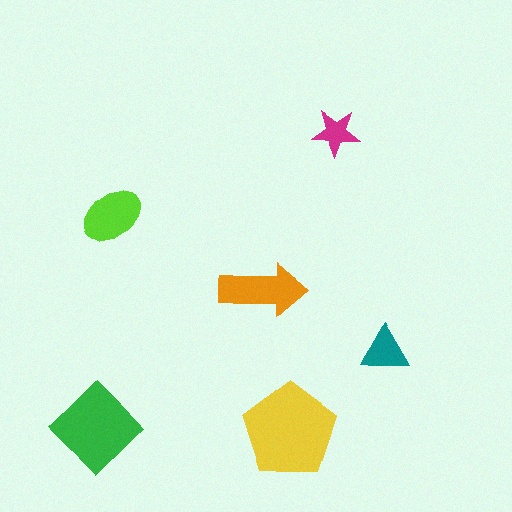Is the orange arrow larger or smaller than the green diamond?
Smaller.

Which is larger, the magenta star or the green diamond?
The green diamond.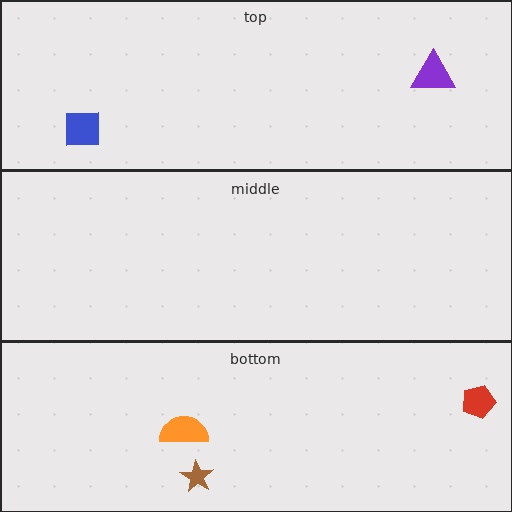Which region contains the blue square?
The top region.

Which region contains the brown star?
The bottom region.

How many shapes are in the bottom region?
3.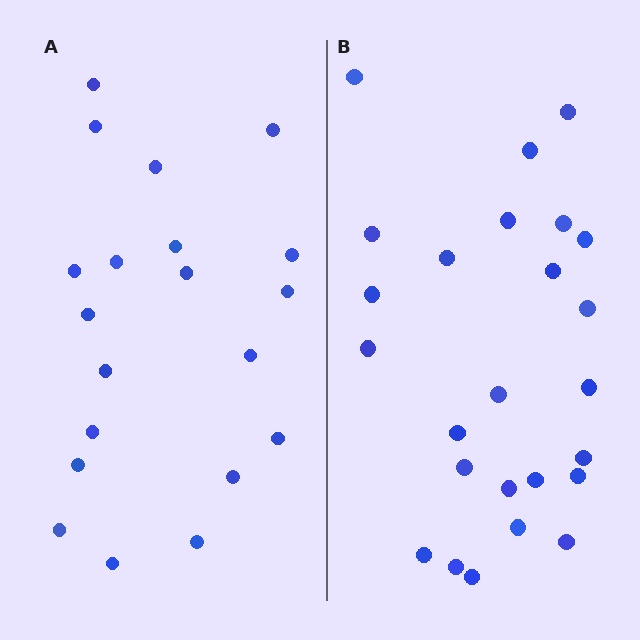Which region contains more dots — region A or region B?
Region B (the right region) has more dots.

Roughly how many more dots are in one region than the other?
Region B has about 5 more dots than region A.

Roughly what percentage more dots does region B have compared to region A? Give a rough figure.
About 25% more.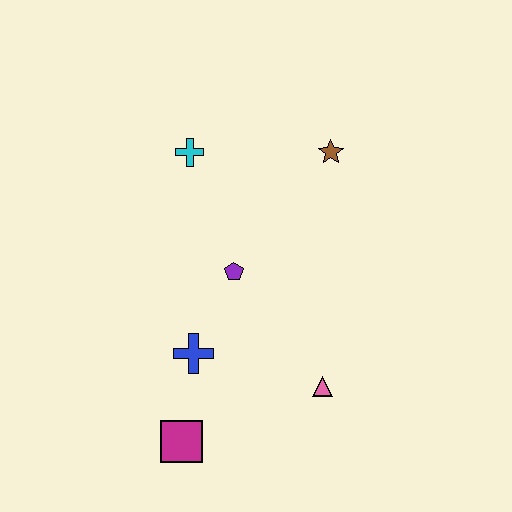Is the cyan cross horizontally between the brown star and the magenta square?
Yes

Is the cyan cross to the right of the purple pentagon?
No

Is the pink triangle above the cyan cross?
No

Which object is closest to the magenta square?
The blue cross is closest to the magenta square.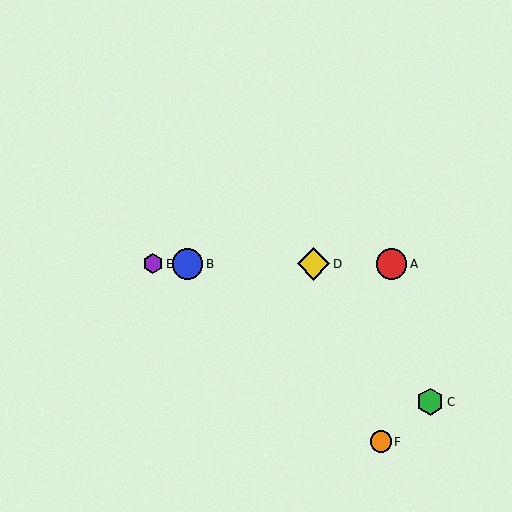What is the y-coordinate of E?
Object E is at y≈264.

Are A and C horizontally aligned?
No, A is at y≈264 and C is at y≈402.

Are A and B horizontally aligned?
Yes, both are at y≈264.